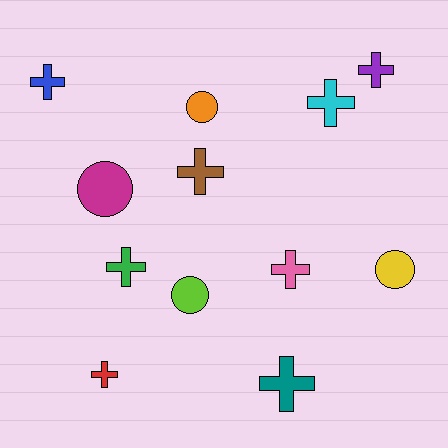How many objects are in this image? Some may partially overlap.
There are 12 objects.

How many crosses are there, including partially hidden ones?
There are 8 crosses.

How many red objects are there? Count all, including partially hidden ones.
There is 1 red object.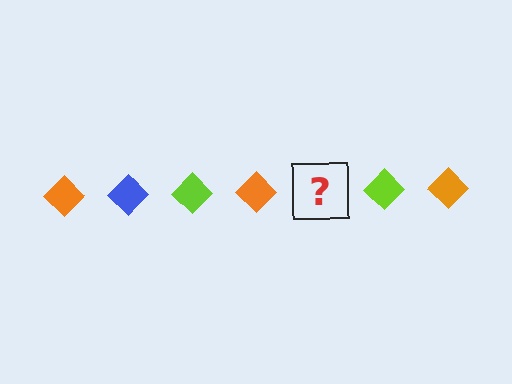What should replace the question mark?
The question mark should be replaced with a blue diamond.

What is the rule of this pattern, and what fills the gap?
The rule is that the pattern cycles through orange, blue, lime diamonds. The gap should be filled with a blue diamond.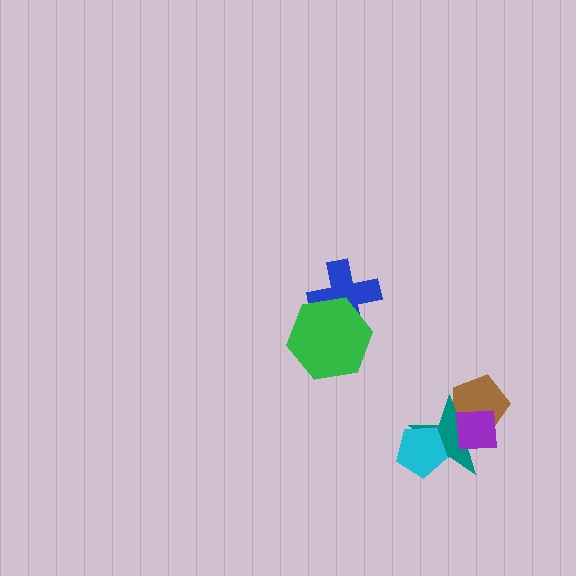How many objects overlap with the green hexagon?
1 object overlaps with the green hexagon.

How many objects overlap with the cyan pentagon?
1 object overlaps with the cyan pentagon.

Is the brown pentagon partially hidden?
Yes, it is partially covered by another shape.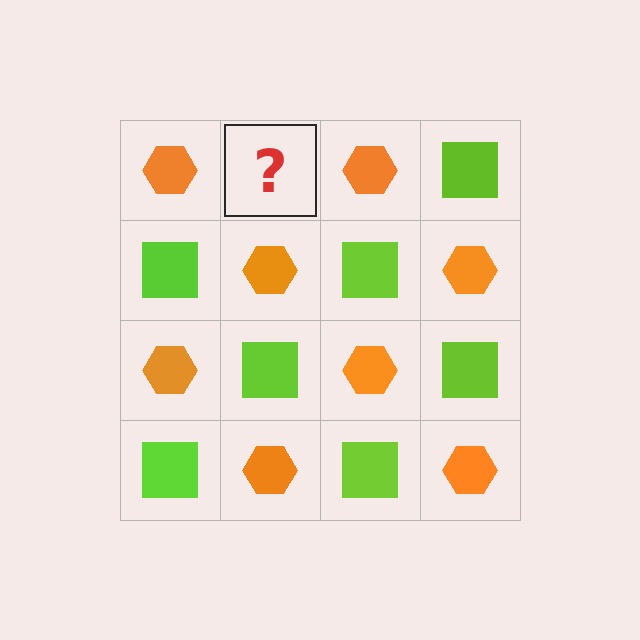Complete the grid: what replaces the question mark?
The question mark should be replaced with a lime square.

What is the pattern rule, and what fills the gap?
The rule is that it alternates orange hexagon and lime square in a checkerboard pattern. The gap should be filled with a lime square.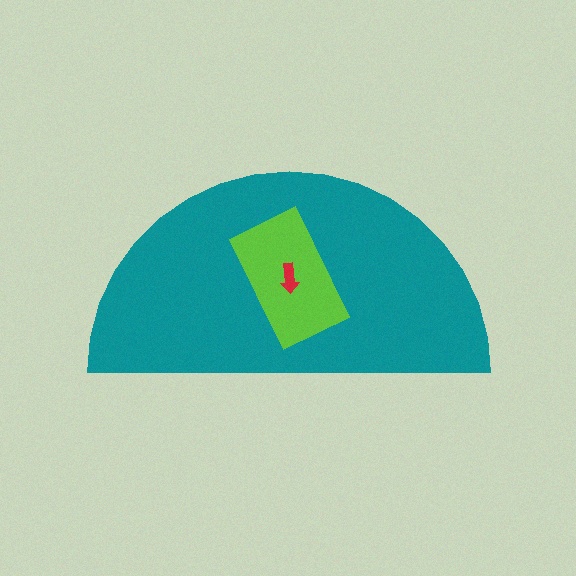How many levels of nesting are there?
3.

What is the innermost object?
The red arrow.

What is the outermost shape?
The teal semicircle.